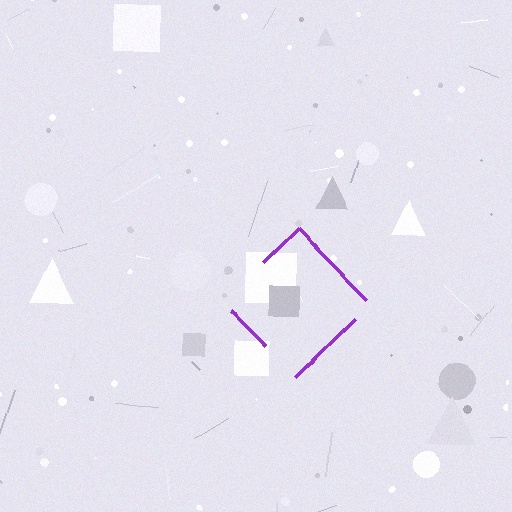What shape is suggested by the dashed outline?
The dashed outline suggests a diamond.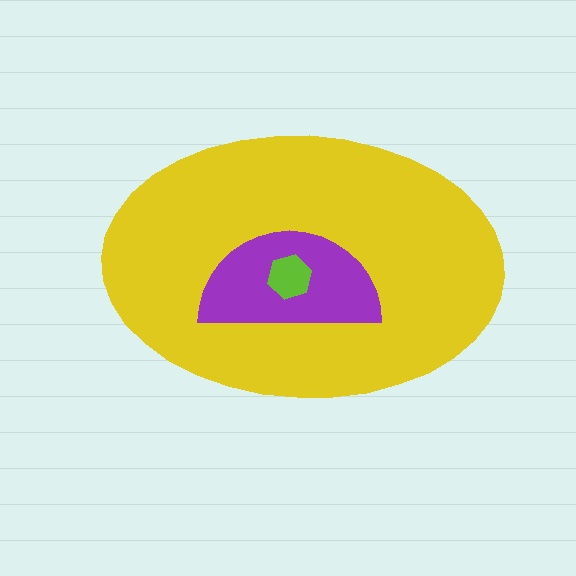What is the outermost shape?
The yellow ellipse.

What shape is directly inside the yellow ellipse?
The purple semicircle.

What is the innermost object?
The lime hexagon.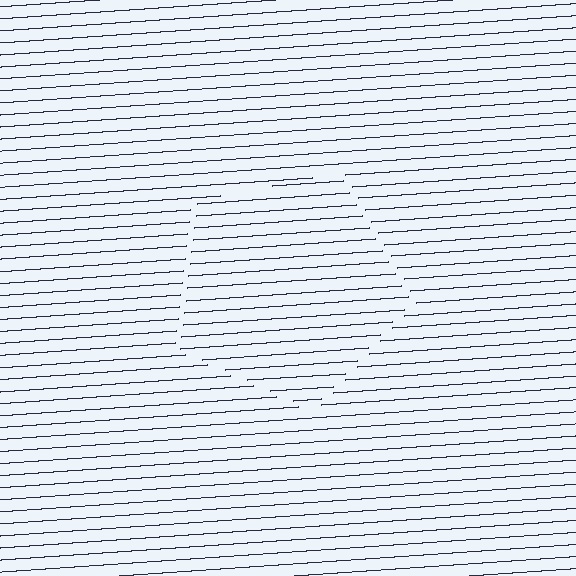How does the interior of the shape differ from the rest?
The interior of the shape contains the same grating, shifted by half a period — the contour is defined by the phase discontinuity where line-ends from the inner and outer gratings abut.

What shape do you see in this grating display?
An illusory pentagon. The interior of the shape contains the same grating, shifted by half a period — the contour is defined by the phase discontinuity where line-ends from the inner and outer gratings abut.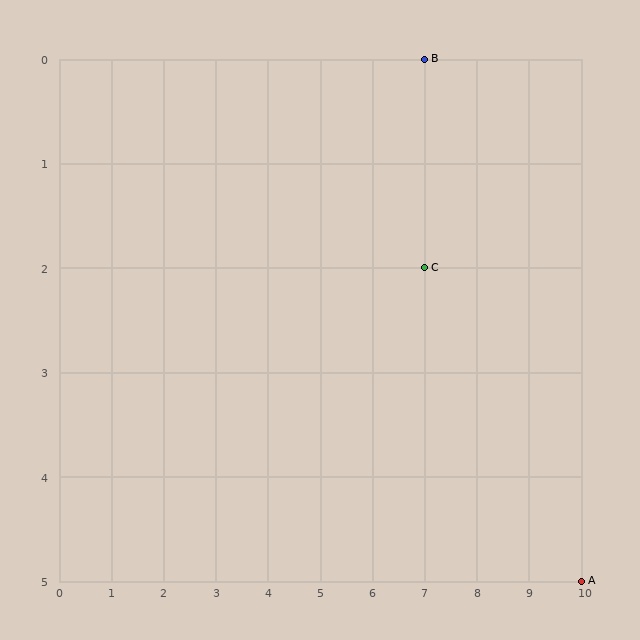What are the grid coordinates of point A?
Point A is at grid coordinates (10, 5).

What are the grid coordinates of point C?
Point C is at grid coordinates (7, 2).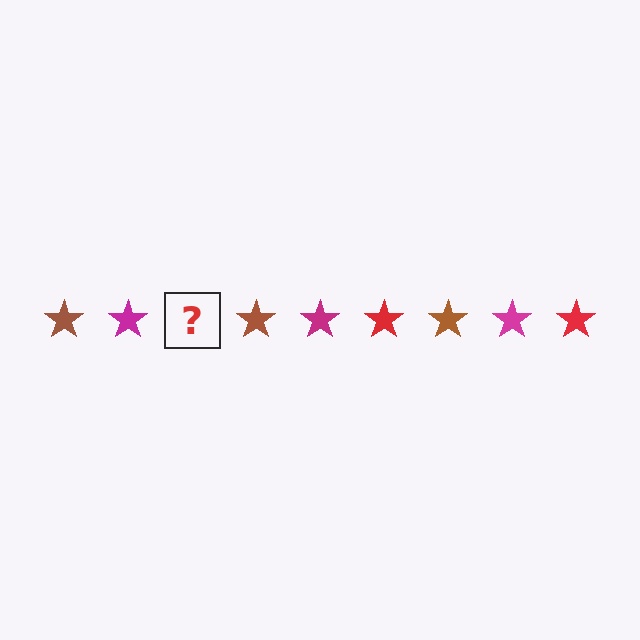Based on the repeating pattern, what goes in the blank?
The blank should be a red star.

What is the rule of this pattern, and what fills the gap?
The rule is that the pattern cycles through brown, magenta, red stars. The gap should be filled with a red star.